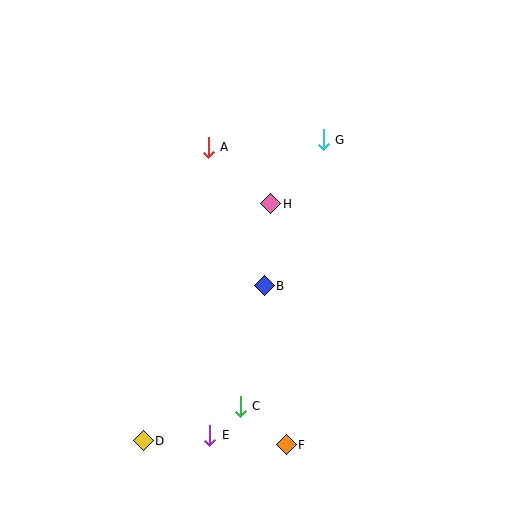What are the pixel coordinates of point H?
Point H is at (271, 204).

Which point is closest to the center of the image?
Point B at (264, 286) is closest to the center.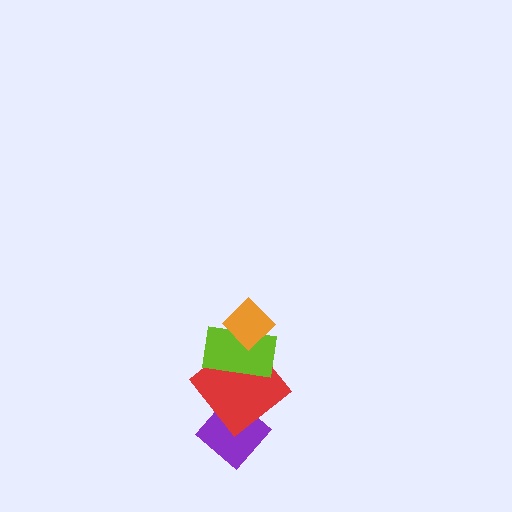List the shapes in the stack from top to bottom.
From top to bottom: the orange diamond, the lime rectangle, the red diamond, the purple diamond.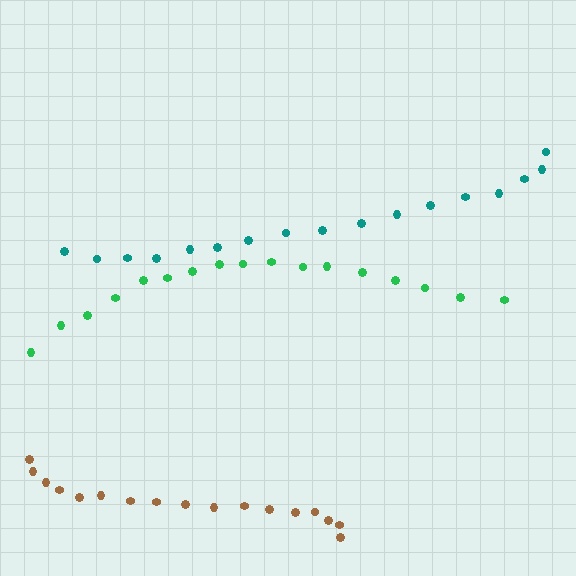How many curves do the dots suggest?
There are 3 distinct paths.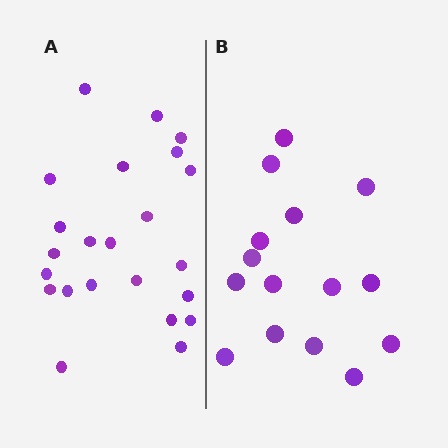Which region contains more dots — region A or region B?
Region A (the left region) has more dots.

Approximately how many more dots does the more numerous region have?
Region A has roughly 8 or so more dots than region B.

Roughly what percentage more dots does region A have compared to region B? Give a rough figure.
About 55% more.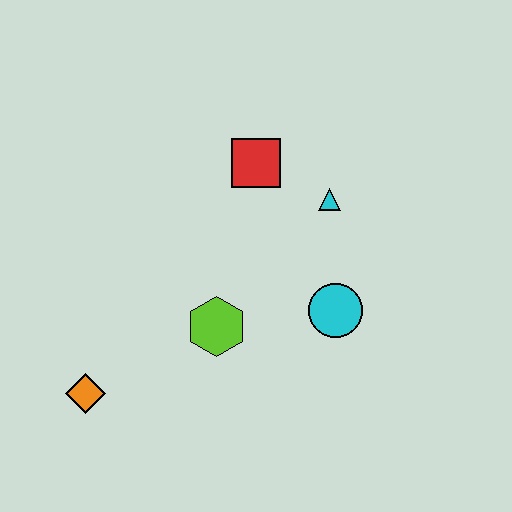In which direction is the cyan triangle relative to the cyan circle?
The cyan triangle is above the cyan circle.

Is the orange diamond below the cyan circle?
Yes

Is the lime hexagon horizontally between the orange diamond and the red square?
Yes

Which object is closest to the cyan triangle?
The red square is closest to the cyan triangle.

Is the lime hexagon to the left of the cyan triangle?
Yes